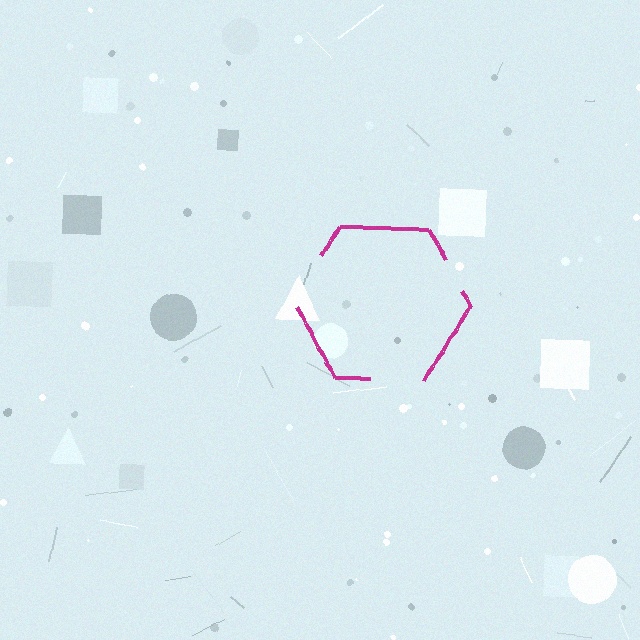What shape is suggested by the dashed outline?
The dashed outline suggests a hexagon.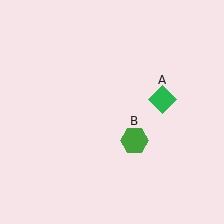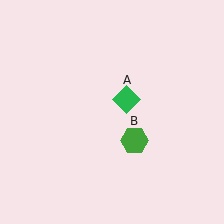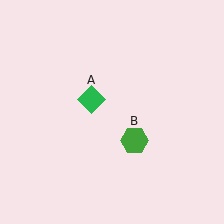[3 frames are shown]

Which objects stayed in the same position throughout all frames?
Green hexagon (object B) remained stationary.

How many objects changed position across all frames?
1 object changed position: green diamond (object A).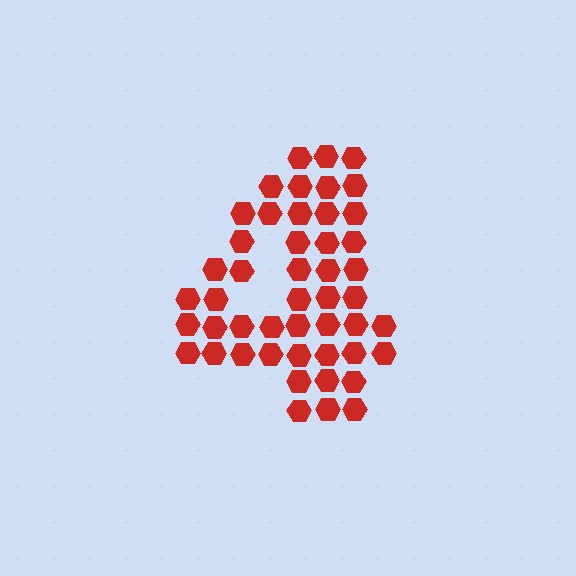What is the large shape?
The large shape is the digit 4.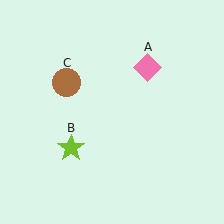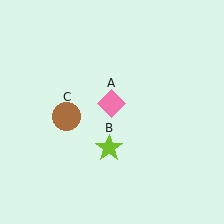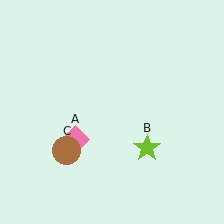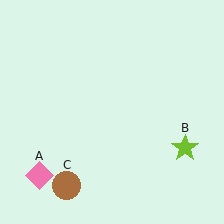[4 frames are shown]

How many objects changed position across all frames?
3 objects changed position: pink diamond (object A), lime star (object B), brown circle (object C).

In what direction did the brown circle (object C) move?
The brown circle (object C) moved down.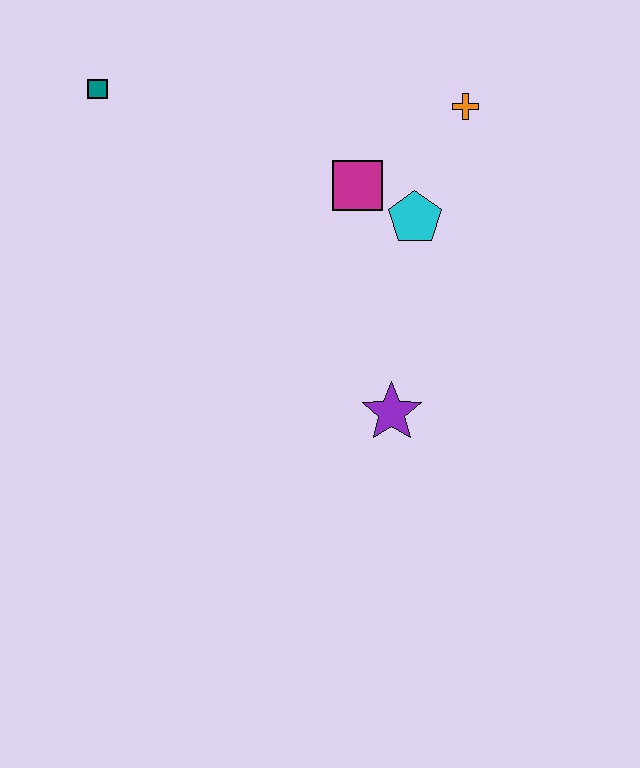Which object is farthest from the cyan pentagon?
The teal square is farthest from the cyan pentagon.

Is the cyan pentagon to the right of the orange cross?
No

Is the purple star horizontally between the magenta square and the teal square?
No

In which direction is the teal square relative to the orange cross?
The teal square is to the left of the orange cross.